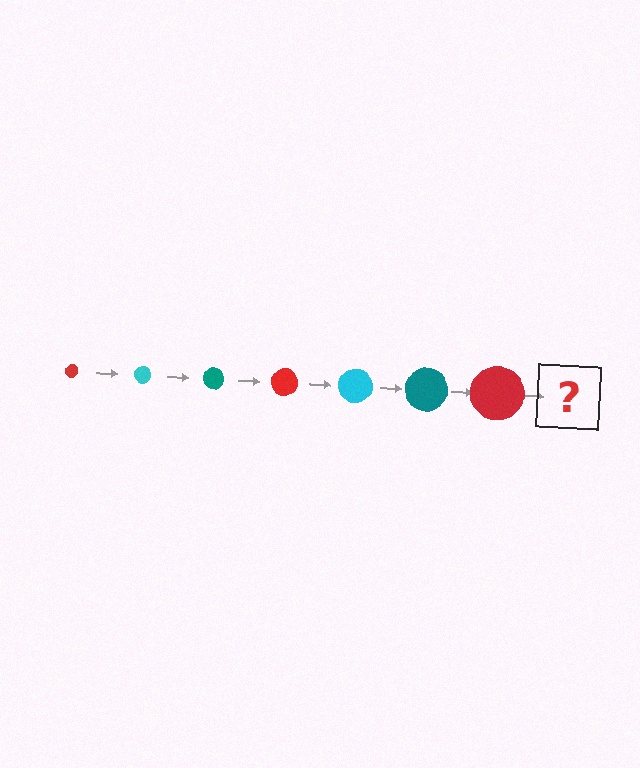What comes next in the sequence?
The next element should be a cyan circle, larger than the previous one.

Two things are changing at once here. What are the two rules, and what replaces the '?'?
The two rules are that the circle grows larger each step and the color cycles through red, cyan, and teal. The '?' should be a cyan circle, larger than the previous one.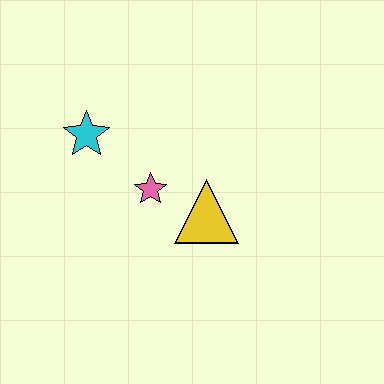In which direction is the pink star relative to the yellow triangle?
The pink star is to the left of the yellow triangle.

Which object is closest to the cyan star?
The pink star is closest to the cyan star.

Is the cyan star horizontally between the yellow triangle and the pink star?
No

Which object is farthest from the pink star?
The cyan star is farthest from the pink star.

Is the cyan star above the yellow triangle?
Yes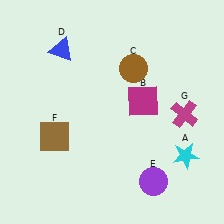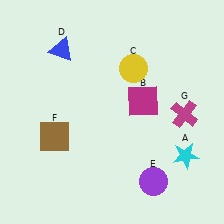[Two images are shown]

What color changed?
The circle (C) changed from brown in Image 1 to yellow in Image 2.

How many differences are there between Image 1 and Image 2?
There is 1 difference between the two images.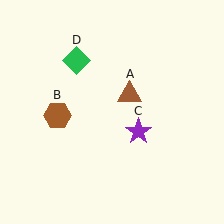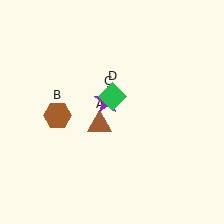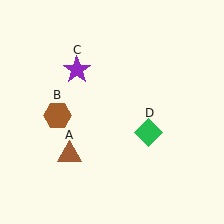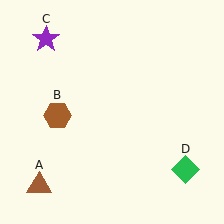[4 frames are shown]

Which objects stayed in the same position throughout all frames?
Brown hexagon (object B) remained stationary.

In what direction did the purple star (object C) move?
The purple star (object C) moved up and to the left.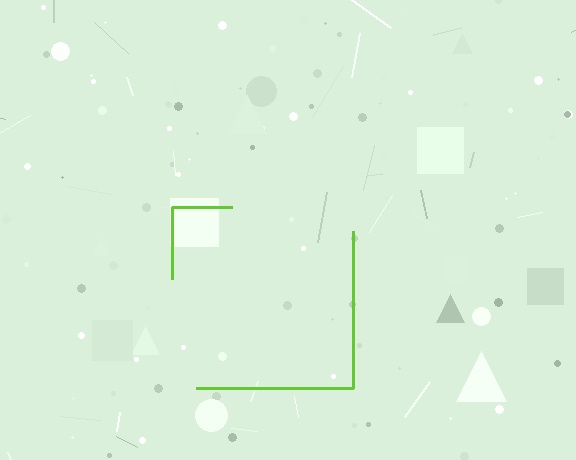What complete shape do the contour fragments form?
The contour fragments form a square.